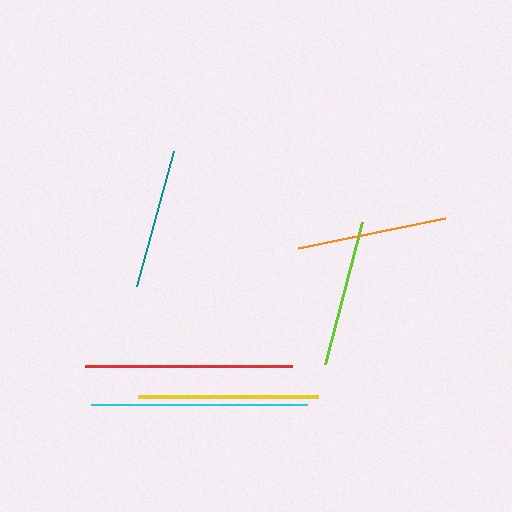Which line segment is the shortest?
The teal line is the shortest at approximately 140 pixels.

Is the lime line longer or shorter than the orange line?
The orange line is longer than the lime line.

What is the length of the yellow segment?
The yellow segment is approximately 180 pixels long.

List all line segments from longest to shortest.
From longest to shortest: cyan, red, yellow, orange, lime, teal.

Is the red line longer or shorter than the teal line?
The red line is longer than the teal line.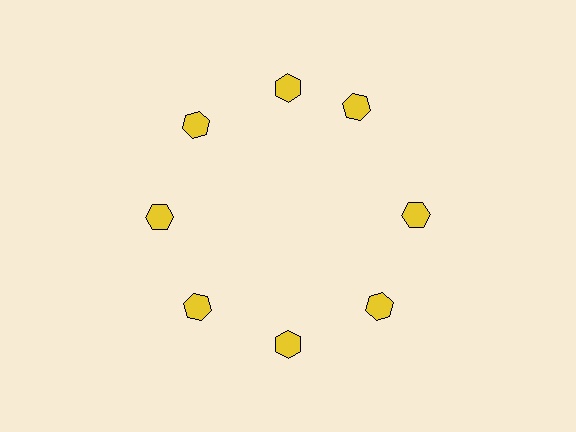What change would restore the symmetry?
The symmetry would be restored by rotating it back into even spacing with its neighbors so that all 8 hexagons sit at equal angles and equal distance from the center.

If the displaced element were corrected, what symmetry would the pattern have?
It would have 8-fold rotational symmetry — the pattern would map onto itself every 45 degrees.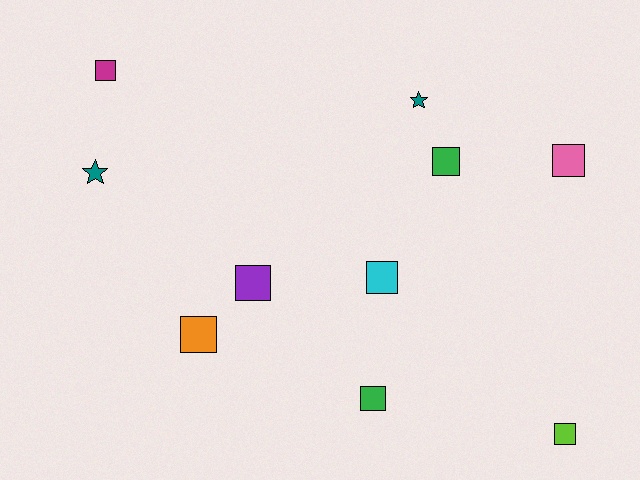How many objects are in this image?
There are 10 objects.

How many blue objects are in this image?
There are no blue objects.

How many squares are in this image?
There are 8 squares.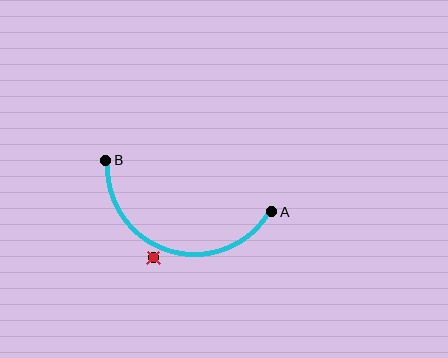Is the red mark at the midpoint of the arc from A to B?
No — the red mark does not lie on the arc at all. It sits slightly outside the curve.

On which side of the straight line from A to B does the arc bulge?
The arc bulges below the straight line connecting A and B.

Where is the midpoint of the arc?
The arc midpoint is the point on the curve farthest from the straight line joining A and B. It sits below that line.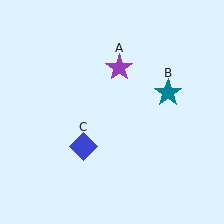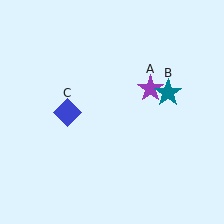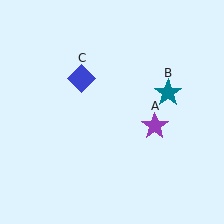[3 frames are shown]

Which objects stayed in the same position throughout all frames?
Teal star (object B) remained stationary.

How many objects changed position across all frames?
2 objects changed position: purple star (object A), blue diamond (object C).